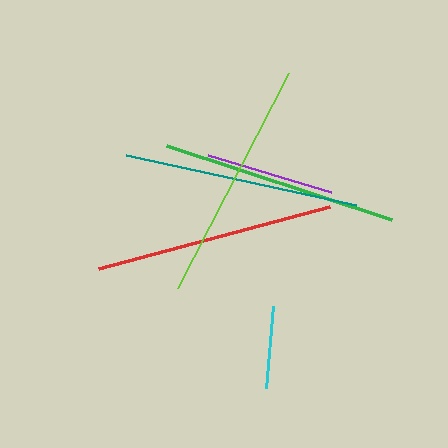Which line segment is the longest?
The lime line is the longest at approximately 242 pixels.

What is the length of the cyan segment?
The cyan segment is approximately 82 pixels long.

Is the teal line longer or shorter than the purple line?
The teal line is longer than the purple line.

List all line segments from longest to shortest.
From longest to shortest: lime, red, green, teal, purple, cyan.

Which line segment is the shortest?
The cyan line is the shortest at approximately 82 pixels.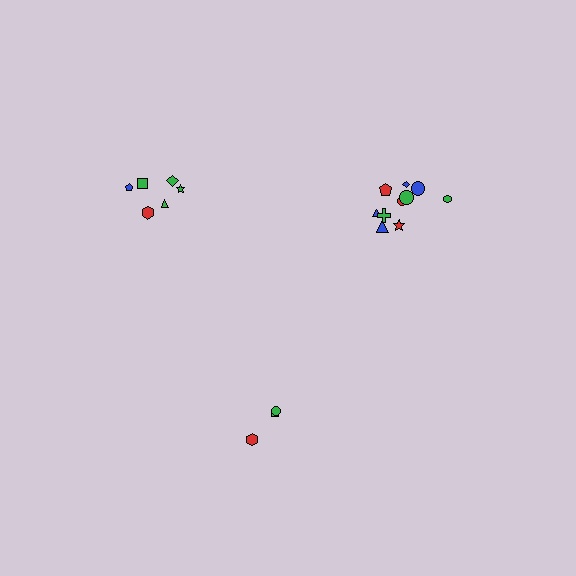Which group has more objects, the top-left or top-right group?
The top-right group.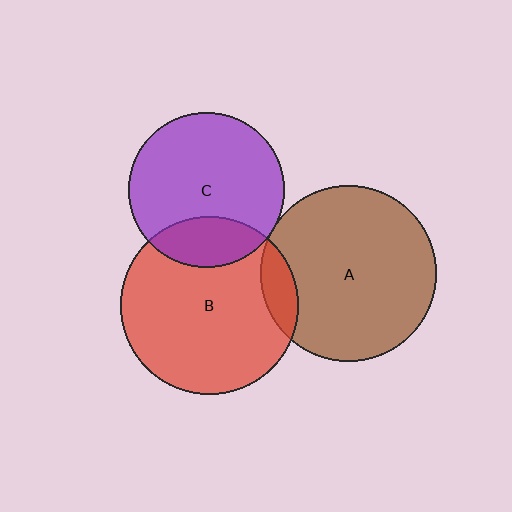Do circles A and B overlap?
Yes.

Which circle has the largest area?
Circle B (red).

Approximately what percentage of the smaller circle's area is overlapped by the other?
Approximately 10%.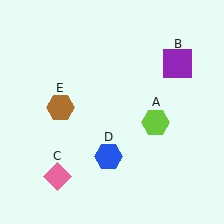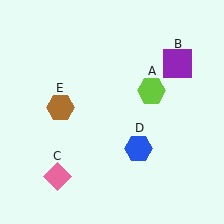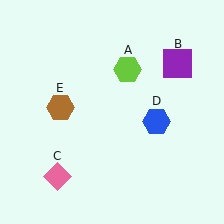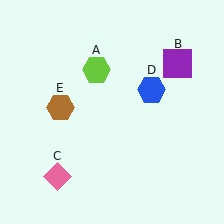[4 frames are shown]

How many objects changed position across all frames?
2 objects changed position: lime hexagon (object A), blue hexagon (object D).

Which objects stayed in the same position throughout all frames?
Purple square (object B) and pink diamond (object C) and brown hexagon (object E) remained stationary.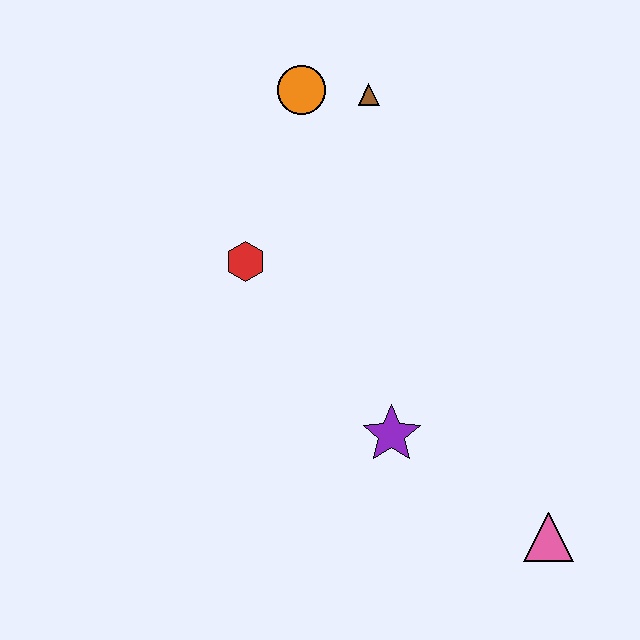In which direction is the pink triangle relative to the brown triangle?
The pink triangle is below the brown triangle.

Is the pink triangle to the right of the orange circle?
Yes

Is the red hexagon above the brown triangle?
No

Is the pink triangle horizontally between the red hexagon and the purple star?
No